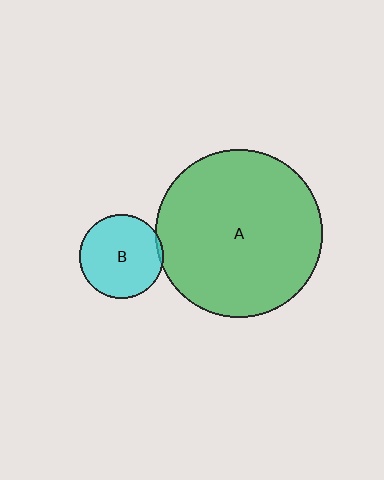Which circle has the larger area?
Circle A (green).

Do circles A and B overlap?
Yes.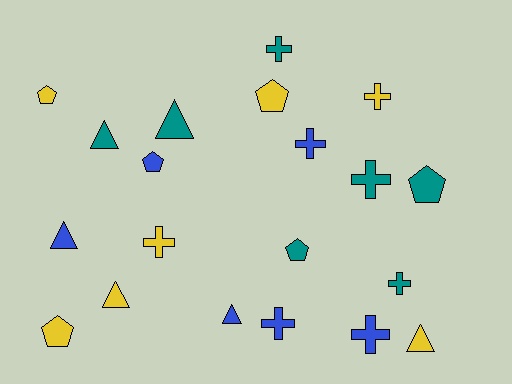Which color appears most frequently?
Yellow, with 7 objects.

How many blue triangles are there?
There are 2 blue triangles.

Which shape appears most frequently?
Cross, with 8 objects.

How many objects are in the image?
There are 20 objects.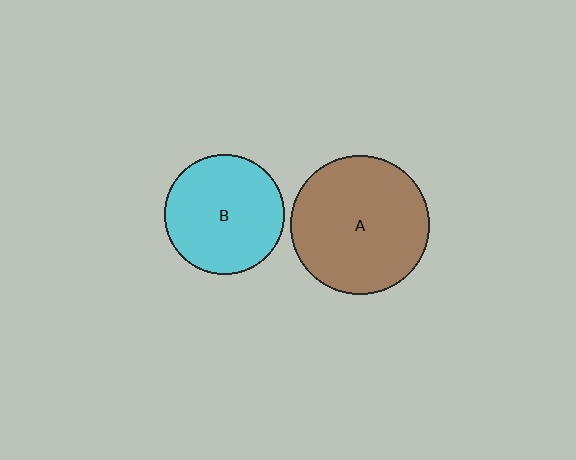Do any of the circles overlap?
No, none of the circles overlap.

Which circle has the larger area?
Circle A (brown).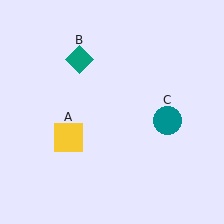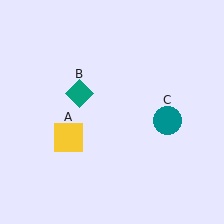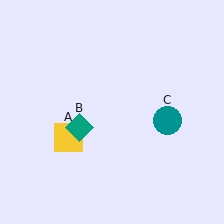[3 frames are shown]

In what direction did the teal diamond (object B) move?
The teal diamond (object B) moved down.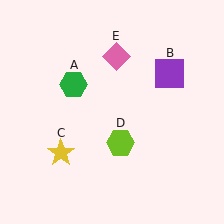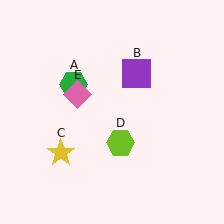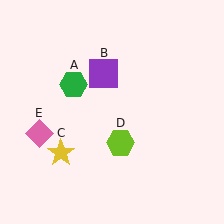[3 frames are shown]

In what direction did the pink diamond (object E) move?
The pink diamond (object E) moved down and to the left.